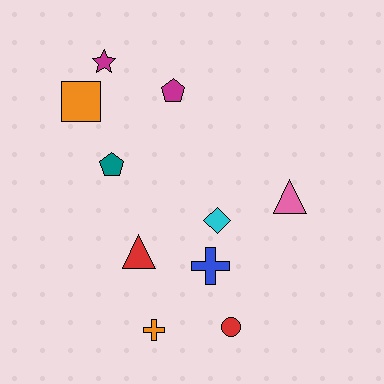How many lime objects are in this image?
There are no lime objects.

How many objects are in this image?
There are 10 objects.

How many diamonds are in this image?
There is 1 diamond.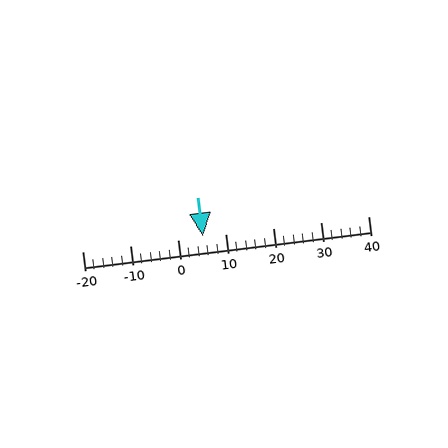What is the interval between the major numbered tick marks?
The major tick marks are spaced 10 units apart.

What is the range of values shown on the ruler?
The ruler shows values from -20 to 40.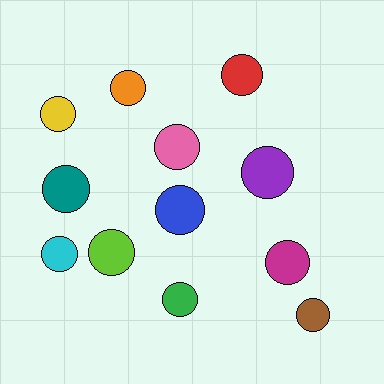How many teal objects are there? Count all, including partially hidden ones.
There is 1 teal object.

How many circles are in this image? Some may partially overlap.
There are 12 circles.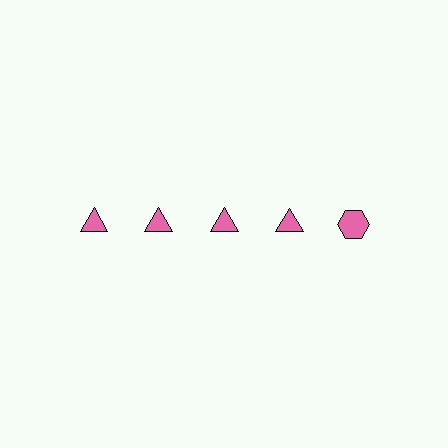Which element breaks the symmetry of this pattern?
The pink hexagon in the top row, rightmost column breaks the symmetry. All other shapes are pink triangles.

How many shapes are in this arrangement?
There are 5 shapes arranged in a grid pattern.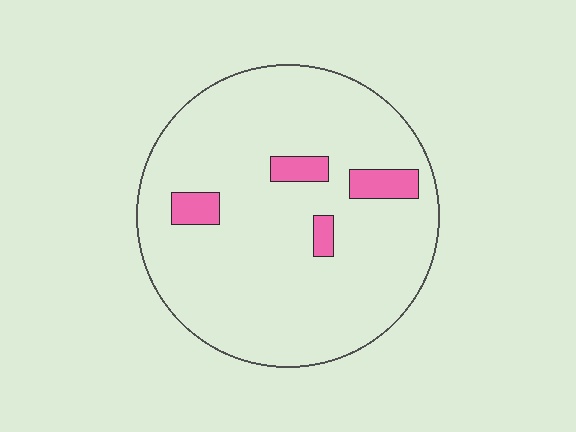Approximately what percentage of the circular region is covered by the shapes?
Approximately 10%.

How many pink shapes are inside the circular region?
4.